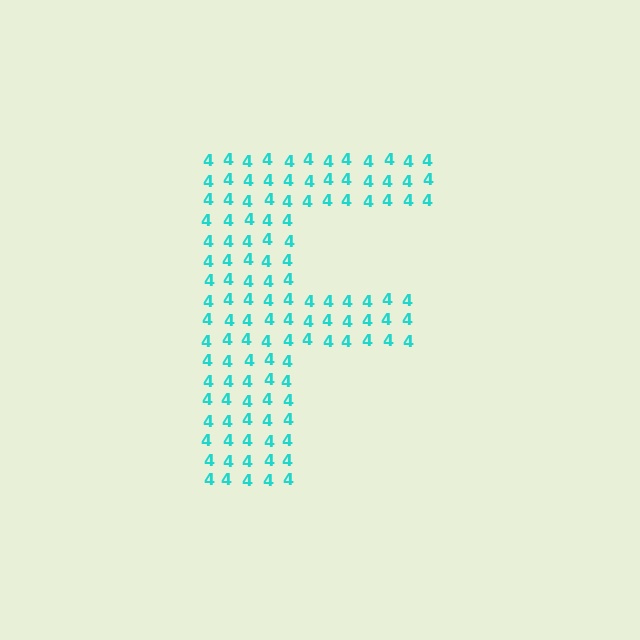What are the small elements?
The small elements are digit 4's.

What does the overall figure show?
The overall figure shows the letter F.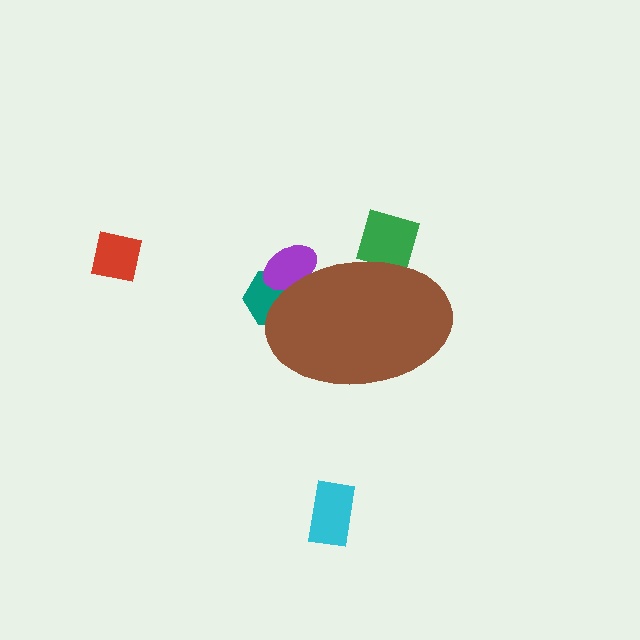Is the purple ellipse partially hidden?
Yes, the purple ellipse is partially hidden behind the brown ellipse.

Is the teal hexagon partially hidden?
Yes, the teal hexagon is partially hidden behind the brown ellipse.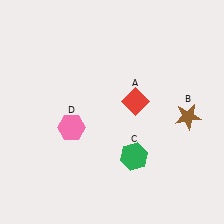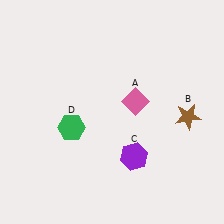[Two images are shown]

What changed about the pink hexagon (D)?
In Image 1, D is pink. In Image 2, it changed to green.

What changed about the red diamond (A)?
In Image 1, A is red. In Image 2, it changed to pink.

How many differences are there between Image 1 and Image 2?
There are 3 differences between the two images.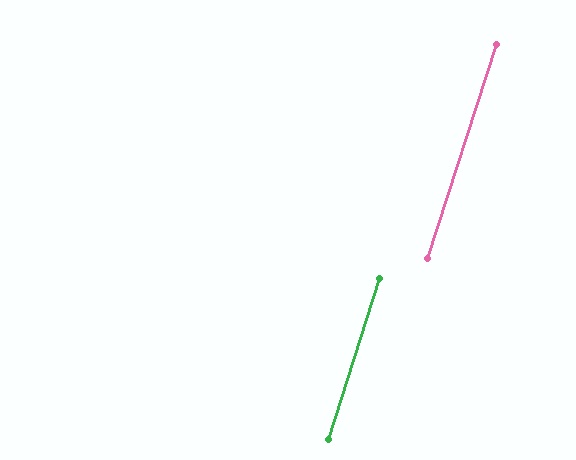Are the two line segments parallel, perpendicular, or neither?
Parallel — their directions differ by only 0.4°.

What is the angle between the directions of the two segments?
Approximately 0 degrees.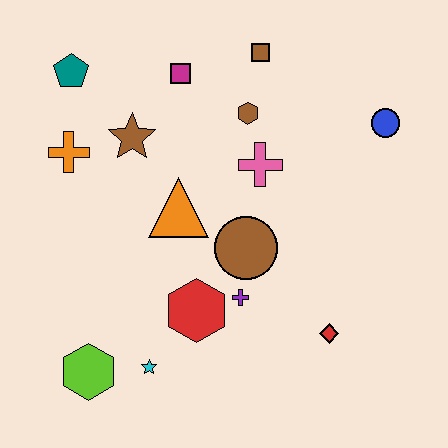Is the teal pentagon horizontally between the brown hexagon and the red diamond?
No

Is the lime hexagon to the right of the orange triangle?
No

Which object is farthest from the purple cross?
The teal pentagon is farthest from the purple cross.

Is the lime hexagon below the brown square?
Yes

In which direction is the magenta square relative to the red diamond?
The magenta square is above the red diamond.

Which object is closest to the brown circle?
The purple cross is closest to the brown circle.